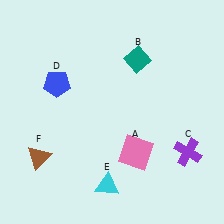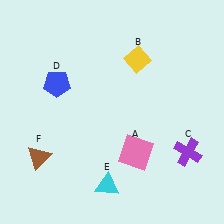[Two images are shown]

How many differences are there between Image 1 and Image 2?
There is 1 difference between the two images.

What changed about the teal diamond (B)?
In Image 1, B is teal. In Image 2, it changed to yellow.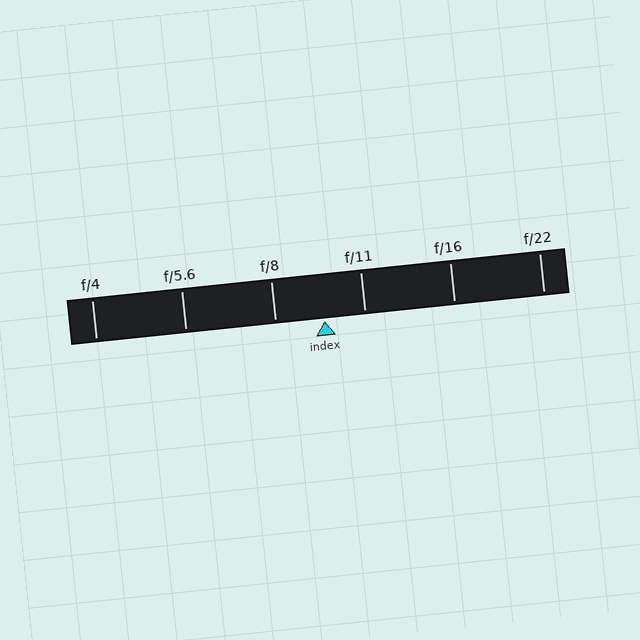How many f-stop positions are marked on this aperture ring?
There are 6 f-stop positions marked.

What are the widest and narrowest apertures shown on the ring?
The widest aperture shown is f/4 and the narrowest is f/22.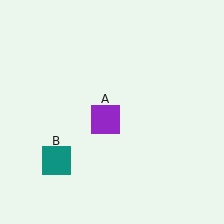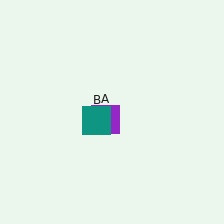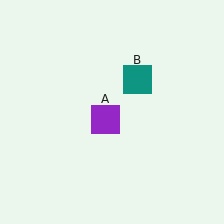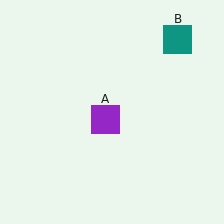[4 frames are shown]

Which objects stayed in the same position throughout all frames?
Purple square (object A) remained stationary.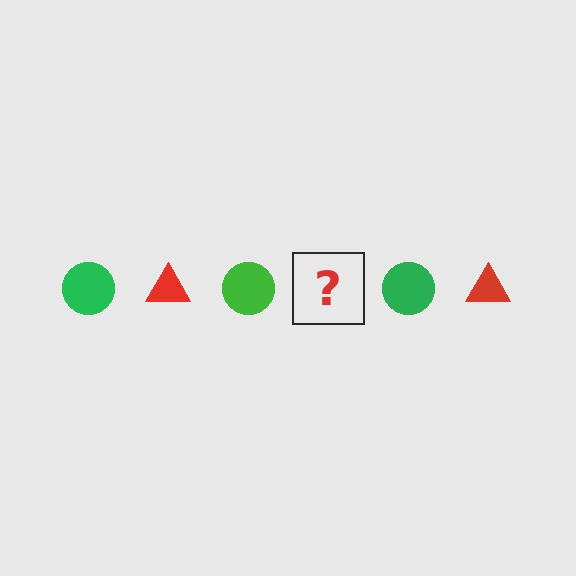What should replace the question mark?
The question mark should be replaced with a red triangle.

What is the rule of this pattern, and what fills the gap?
The rule is that the pattern alternates between green circle and red triangle. The gap should be filled with a red triangle.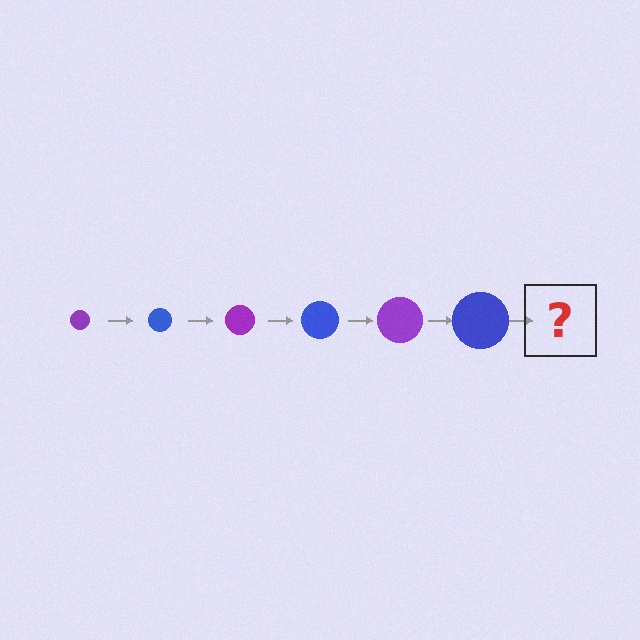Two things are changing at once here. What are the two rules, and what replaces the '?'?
The two rules are that the circle grows larger each step and the color cycles through purple and blue. The '?' should be a purple circle, larger than the previous one.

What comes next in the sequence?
The next element should be a purple circle, larger than the previous one.